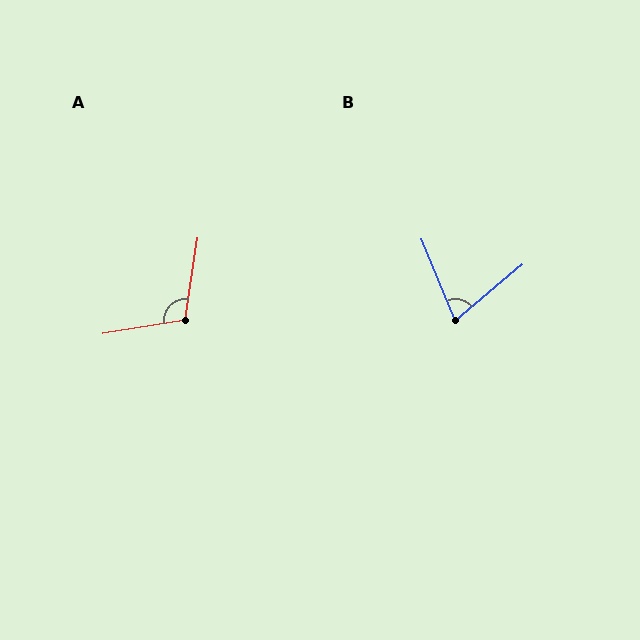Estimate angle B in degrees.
Approximately 72 degrees.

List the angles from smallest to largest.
B (72°), A (108°).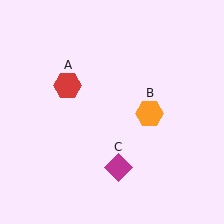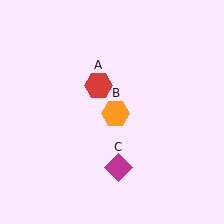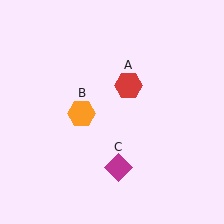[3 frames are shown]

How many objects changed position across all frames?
2 objects changed position: red hexagon (object A), orange hexagon (object B).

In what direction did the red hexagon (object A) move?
The red hexagon (object A) moved right.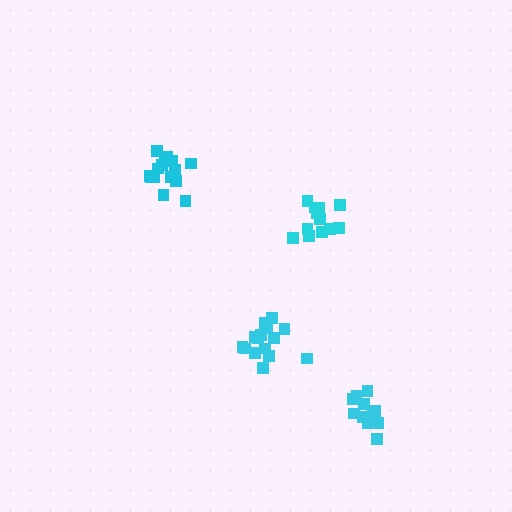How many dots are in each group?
Group 1: 12 dots, Group 2: 15 dots, Group 3: 13 dots, Group 4: 16 dots (56 total).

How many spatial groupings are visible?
There are 4 spatial groupings.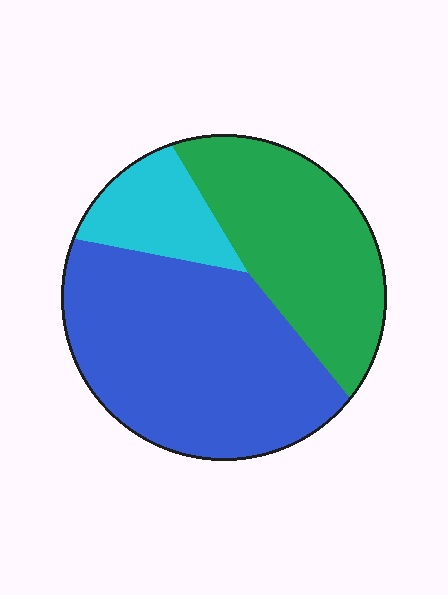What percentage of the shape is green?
Green takes up between a quarter and a half of the shape.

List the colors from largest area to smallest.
From largest to smallest: blue, green, cyan.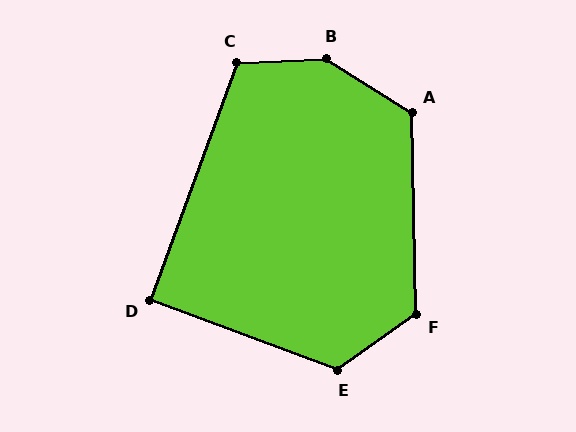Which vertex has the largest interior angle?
B, at approximately 146 degrees.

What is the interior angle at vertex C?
Approximately 113 degrees (obtuse).